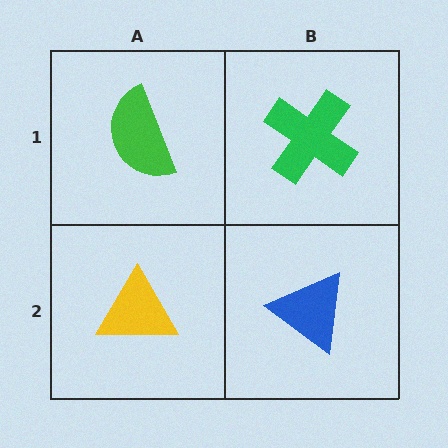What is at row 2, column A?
A yellow triangle.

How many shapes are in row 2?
2 shapes.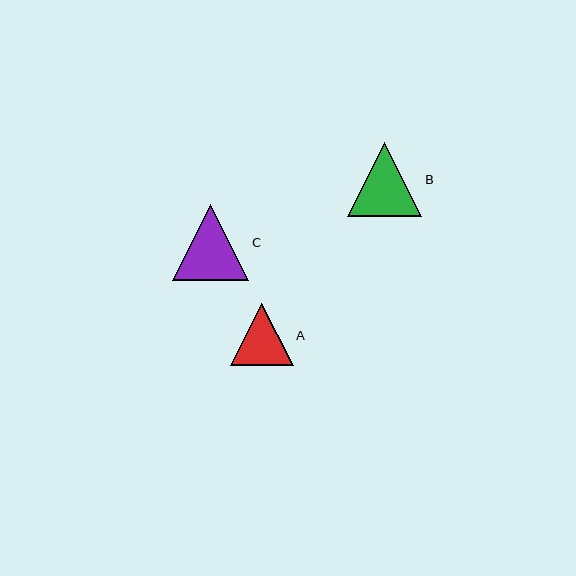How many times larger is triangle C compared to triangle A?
Triangle C is approximately 1.2 times the size of triangle A.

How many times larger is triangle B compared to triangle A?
Triangle B is approximately 1.2 times the size of triangle A.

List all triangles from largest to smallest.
From largest to smallest: C, B, A.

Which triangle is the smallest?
Triangle A is the smallest with a size of approximately 63 pixels.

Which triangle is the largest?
Triangle C is the largest with a size of approximately 76 pixels.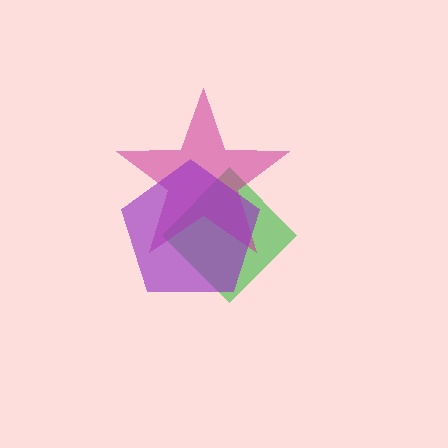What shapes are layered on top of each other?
The layered shapes are: a green diamond, a magenta star, a purple pentagon.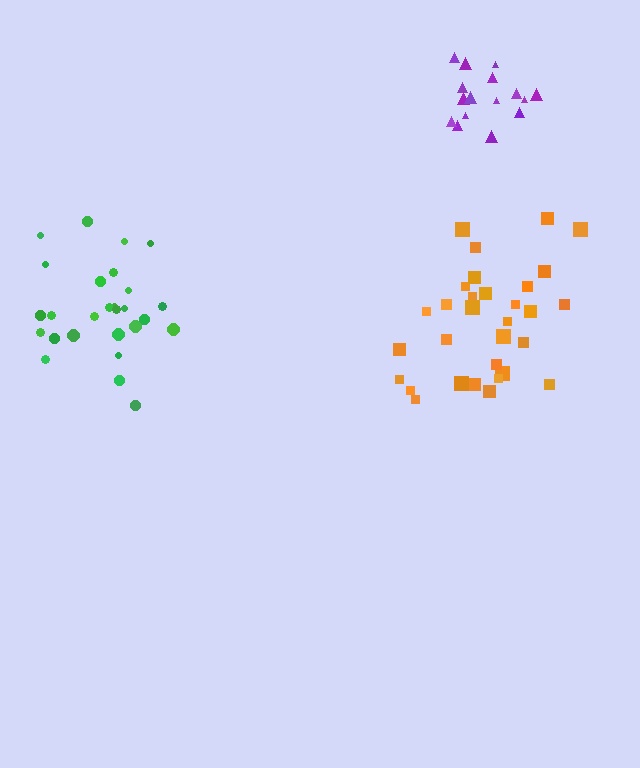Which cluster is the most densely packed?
Purple.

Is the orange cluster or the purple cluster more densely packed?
Purple.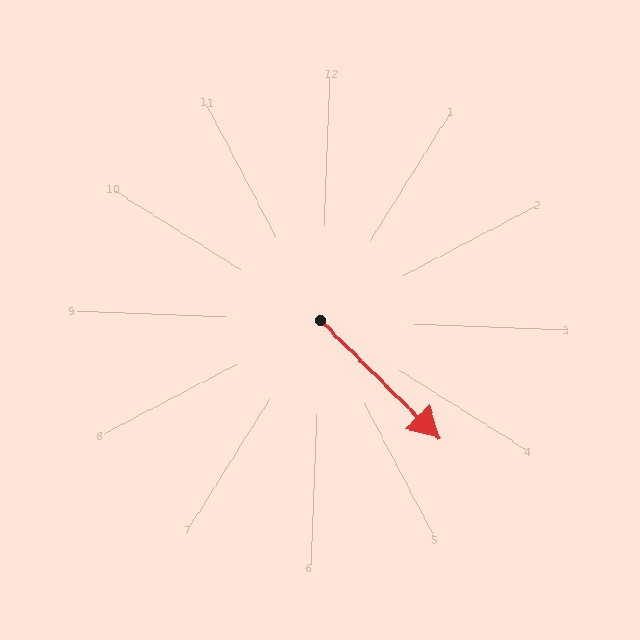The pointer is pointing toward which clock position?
Roughly 4 o'clock.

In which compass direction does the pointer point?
Southeast.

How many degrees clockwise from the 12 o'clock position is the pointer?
Approximately 133 degrees.